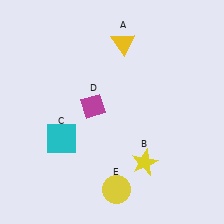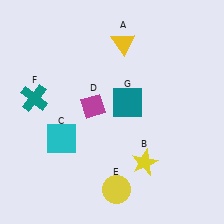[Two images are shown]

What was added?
A teal cross (F), a teal square (G) were added in Image 2.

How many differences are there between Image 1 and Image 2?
There are 2 differences between the two images.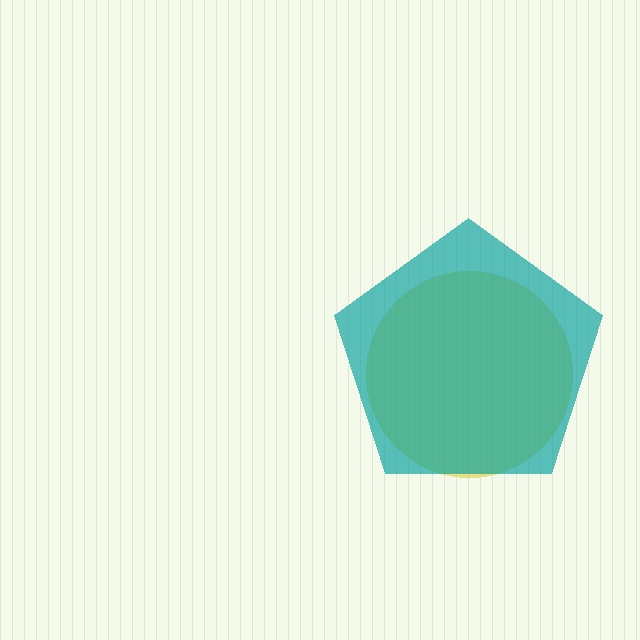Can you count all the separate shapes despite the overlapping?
Yes, there are 2 separate shapes.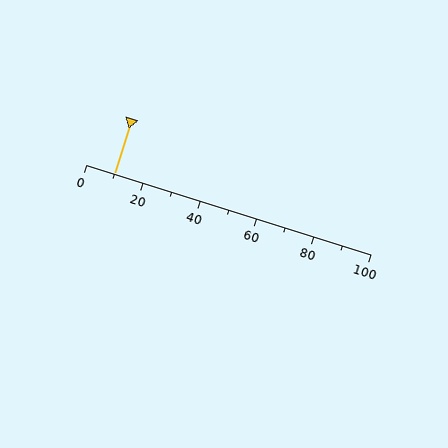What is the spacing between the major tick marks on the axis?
The major ticks are spaced 20 apart.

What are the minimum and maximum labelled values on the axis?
The axis runs from 0 to 100.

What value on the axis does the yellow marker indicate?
The marker indicates approximately 10.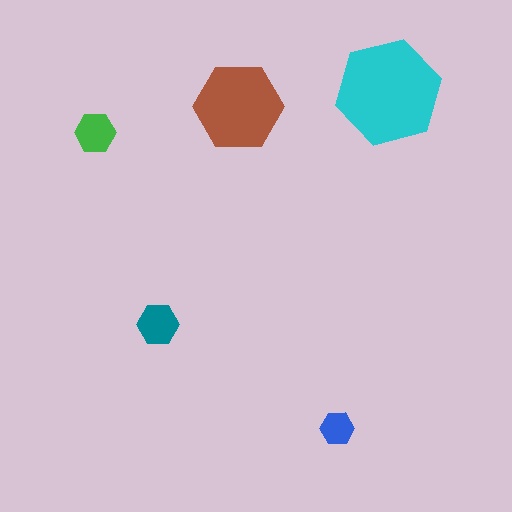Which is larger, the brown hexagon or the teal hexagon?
The brown one.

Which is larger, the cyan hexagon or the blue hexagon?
The cyan one.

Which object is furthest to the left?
The green hexagon is leftmost.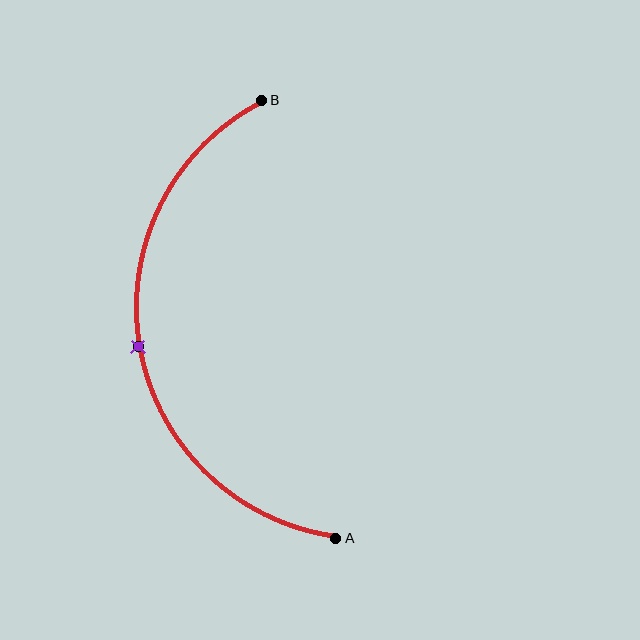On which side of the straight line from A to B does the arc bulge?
The arc bulges to the left of the straight line connecting A and B.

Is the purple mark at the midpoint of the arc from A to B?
Yes. The purple mark lies on the arc at equal arc-length from both A and B — it is the arc midpoint.